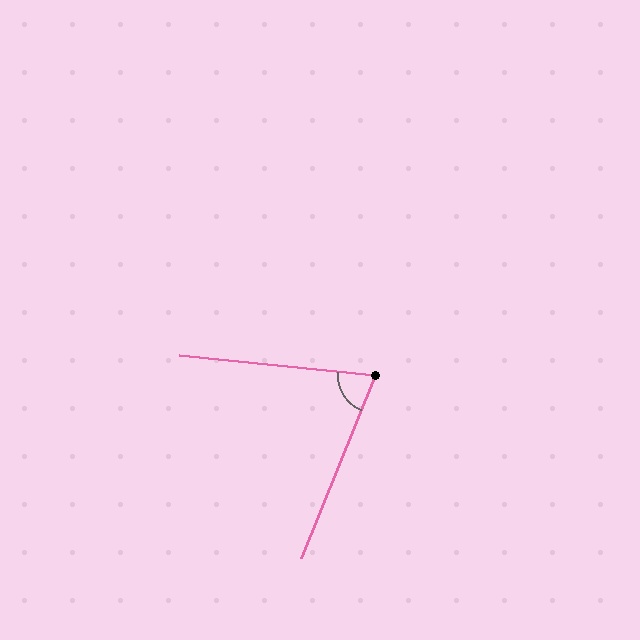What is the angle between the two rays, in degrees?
Approximately 74 degrees.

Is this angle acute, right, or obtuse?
It is acute.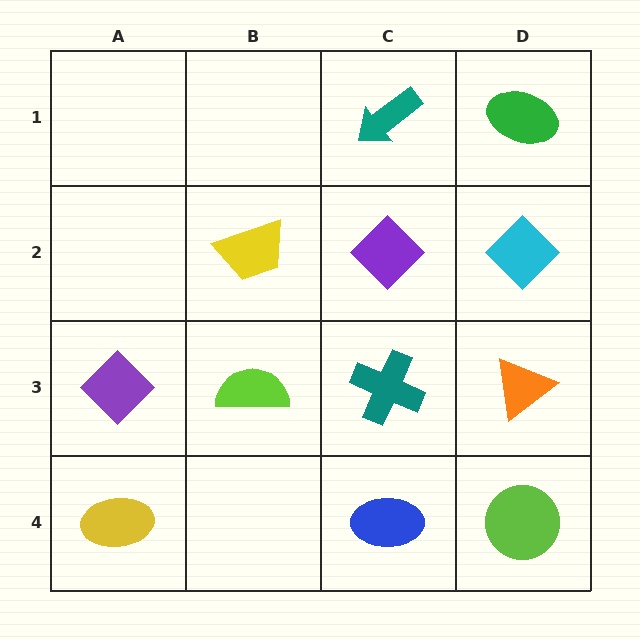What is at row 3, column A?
A purple diamond.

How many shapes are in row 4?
3 shapes.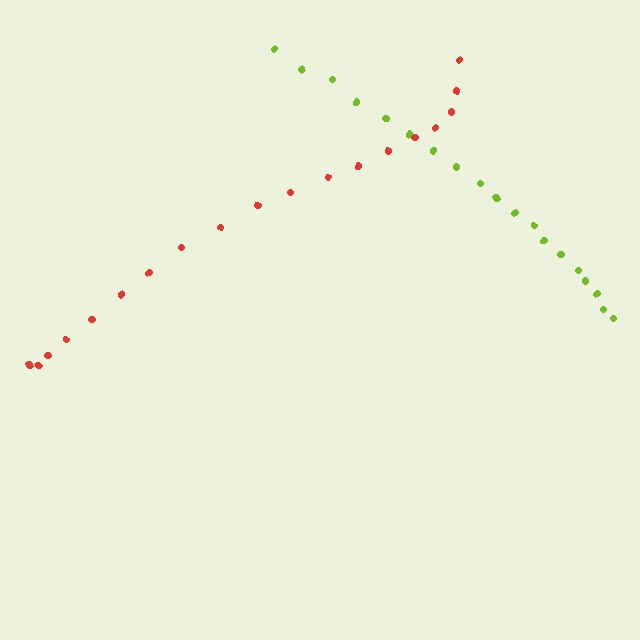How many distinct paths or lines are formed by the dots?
There are 2 distinct paths.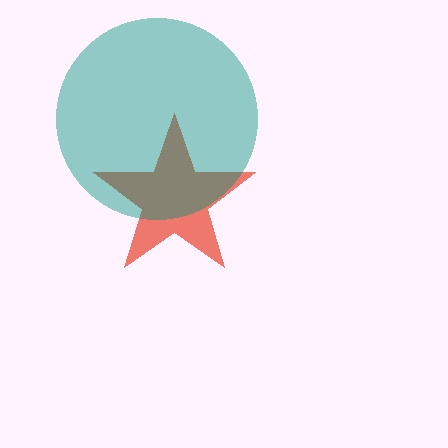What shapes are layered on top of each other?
The layered shapes are: a red star, a teal circle.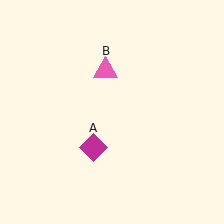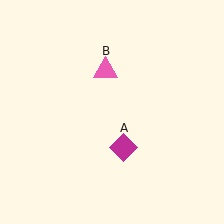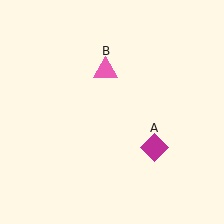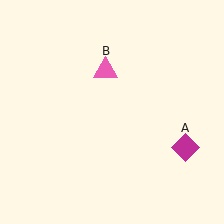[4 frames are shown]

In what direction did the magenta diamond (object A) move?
The magenta diamond (object A) moved right.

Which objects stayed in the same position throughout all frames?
Pink triangle (object B) remained stationary.